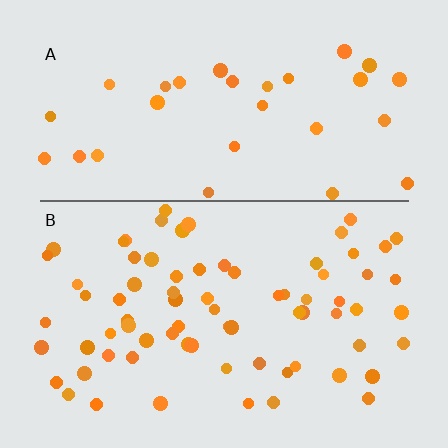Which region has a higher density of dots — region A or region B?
B (the bottom).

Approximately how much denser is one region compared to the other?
Approximately 2.4× — region B over region A.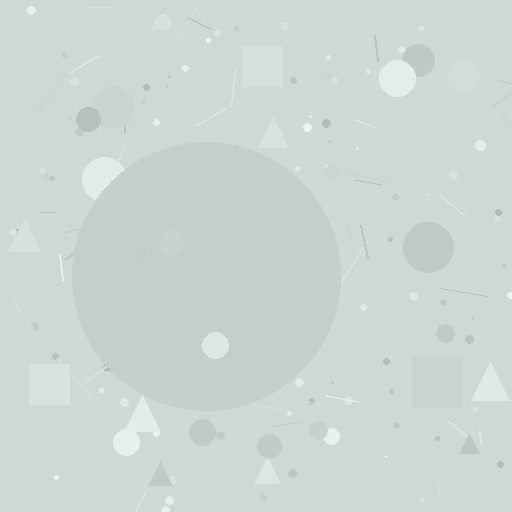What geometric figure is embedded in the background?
A circle is embedded in the background.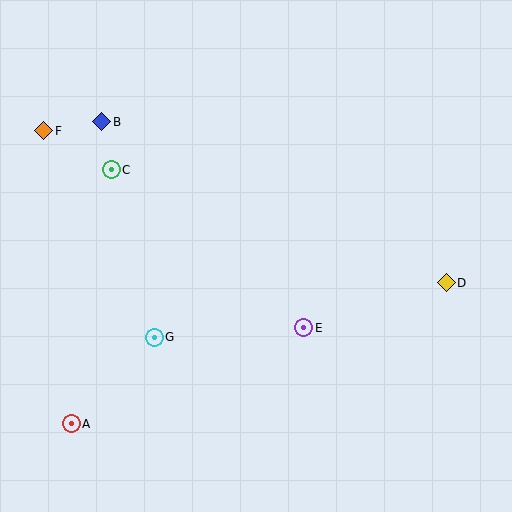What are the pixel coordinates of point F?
Point F is at (44, 131).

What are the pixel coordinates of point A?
Point A is at (71, 424).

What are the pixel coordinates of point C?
Point C is at (111, 170).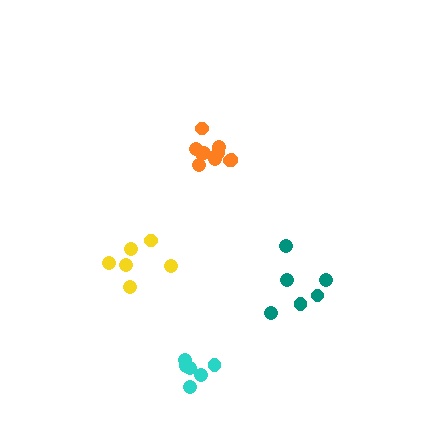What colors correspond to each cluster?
The clusters are colored: cyan, orange, yellow, teal.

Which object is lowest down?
The cyan cluster is bottommost.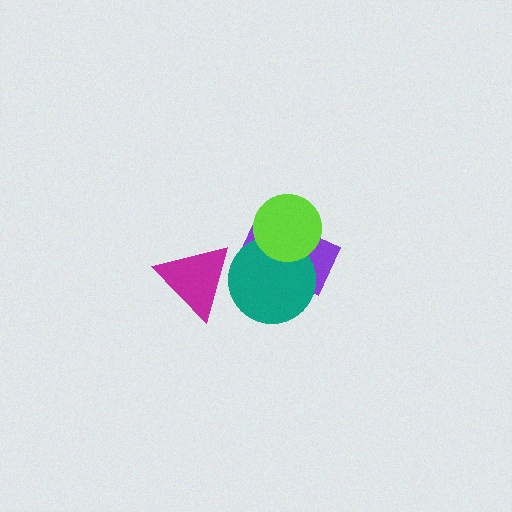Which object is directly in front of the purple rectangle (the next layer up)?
The teal circle is directly in front of the purple rectangle.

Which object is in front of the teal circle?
The lime circle is in front of the teal circle.